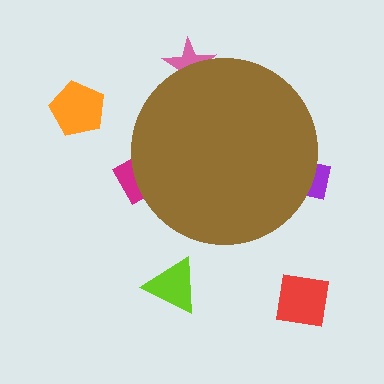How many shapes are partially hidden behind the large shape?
3 shapes are partially hidden.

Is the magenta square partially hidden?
Yes, the magenta square is partially hidden behind the brown circle.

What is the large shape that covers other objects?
A brown circle.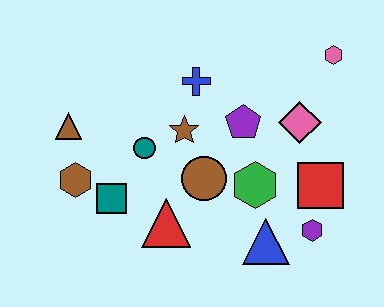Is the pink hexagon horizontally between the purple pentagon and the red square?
No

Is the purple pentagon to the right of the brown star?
Yes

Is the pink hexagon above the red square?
Yes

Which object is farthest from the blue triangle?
The brown triangle is farthest from the blue triangle.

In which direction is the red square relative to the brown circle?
The red square is to the right of the brown circle.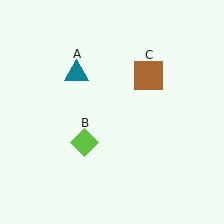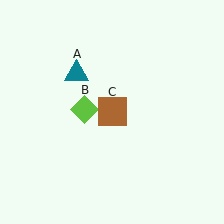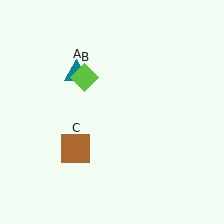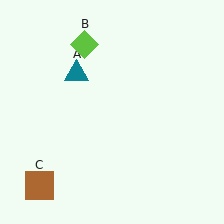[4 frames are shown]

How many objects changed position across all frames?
2 objects changed position: lime diamond (object B), brown square (object C).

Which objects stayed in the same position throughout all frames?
Teal triangle (object A) remained stationary.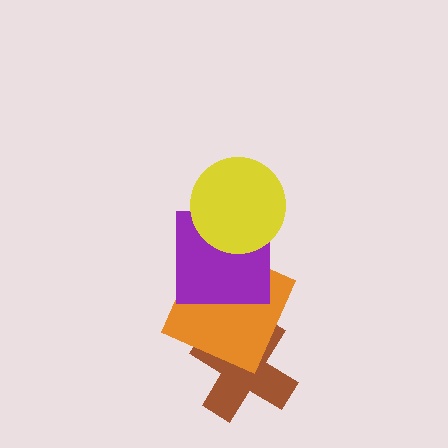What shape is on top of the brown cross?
The orange square is on top of the brown cross.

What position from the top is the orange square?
The orange square is 3rd from the top.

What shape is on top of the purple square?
The yellow circle is on top of the purple square.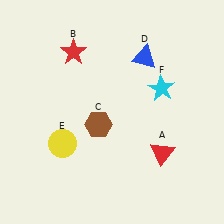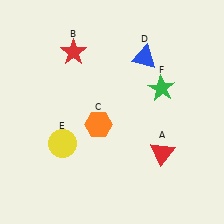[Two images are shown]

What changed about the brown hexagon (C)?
In Image 1, C is brown. In Image 2, it changed to orange.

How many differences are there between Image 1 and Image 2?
There are 2 differences between the two images.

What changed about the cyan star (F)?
In Image 1, F is cyan. In Image 2, it changed to green.